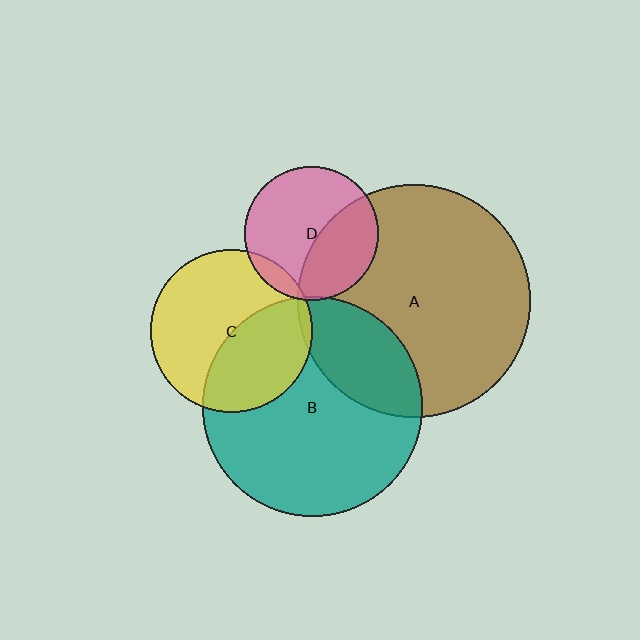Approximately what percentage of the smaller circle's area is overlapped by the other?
Approximately 25%.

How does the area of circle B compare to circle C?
Approximately 1.8 times.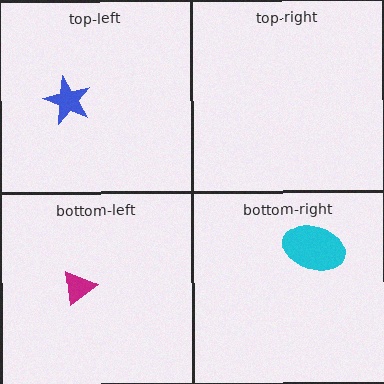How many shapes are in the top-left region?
1.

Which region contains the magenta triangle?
The bottom-left region.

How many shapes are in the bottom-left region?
1.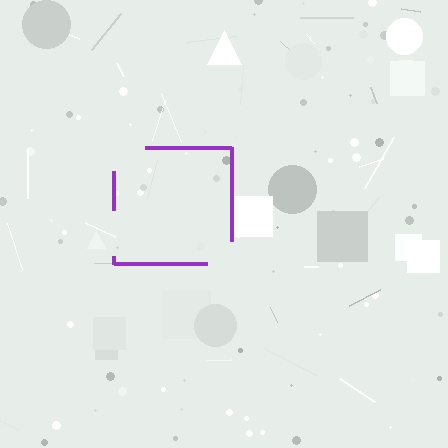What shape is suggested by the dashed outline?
The dashed outline suggests a square.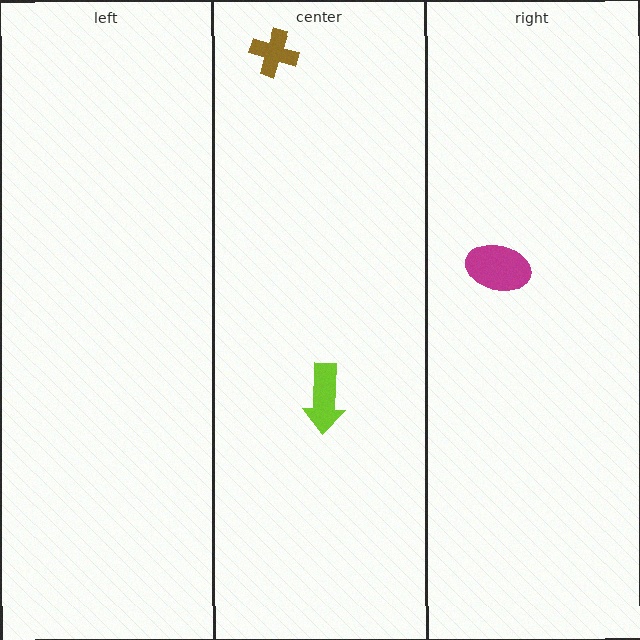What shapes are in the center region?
The brown cross, the lime arrow.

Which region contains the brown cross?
The center region.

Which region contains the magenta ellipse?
The right region.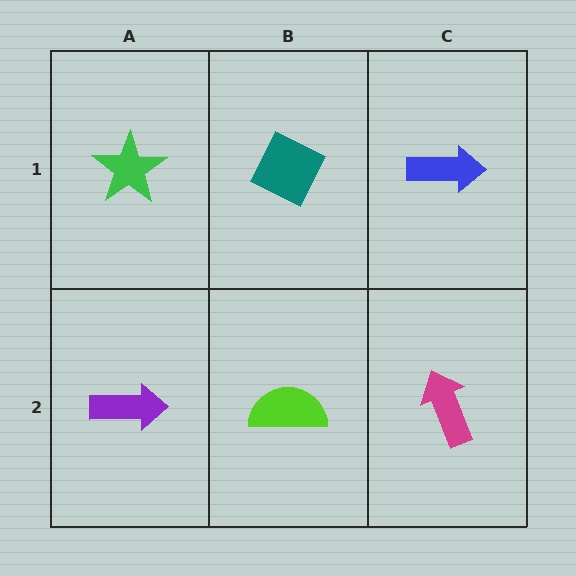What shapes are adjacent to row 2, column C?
A blue arrow (row 1, column C), a lime semicircle (row 2, column B).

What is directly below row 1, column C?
A magenta arrow.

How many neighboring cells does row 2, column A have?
2.